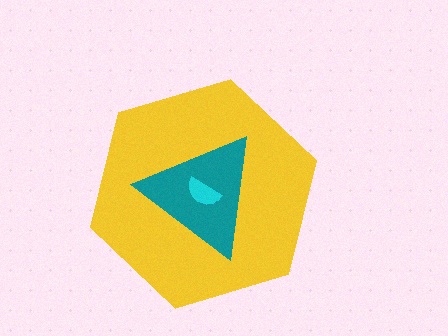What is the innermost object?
The cyan semicircle.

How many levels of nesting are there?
3.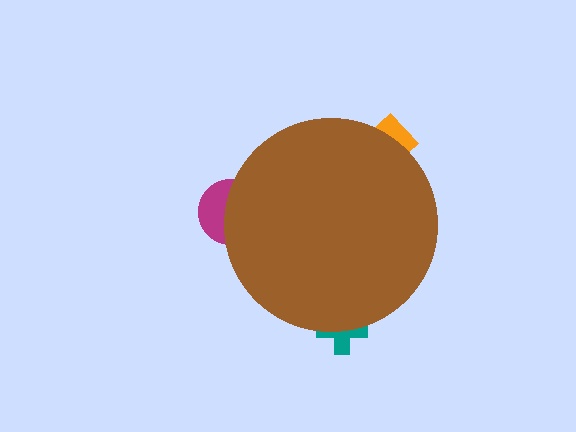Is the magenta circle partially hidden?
Yes, the magenta circle is partially hidden behind the brown circle.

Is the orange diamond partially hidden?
Yes, the orange diamond is partially hidden behind the brown circle.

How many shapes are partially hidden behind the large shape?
3 shapes are partially hidden.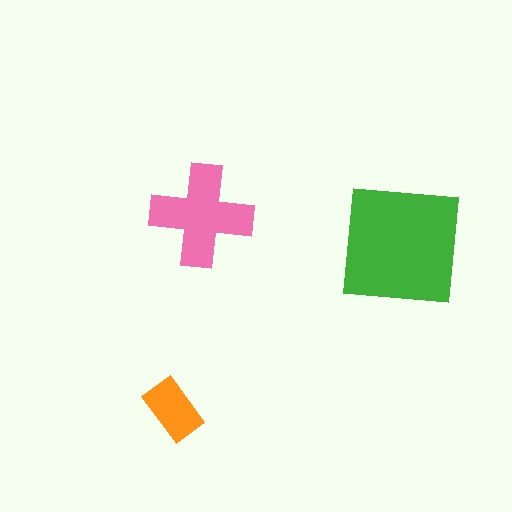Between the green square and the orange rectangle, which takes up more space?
The green square.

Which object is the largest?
The green square.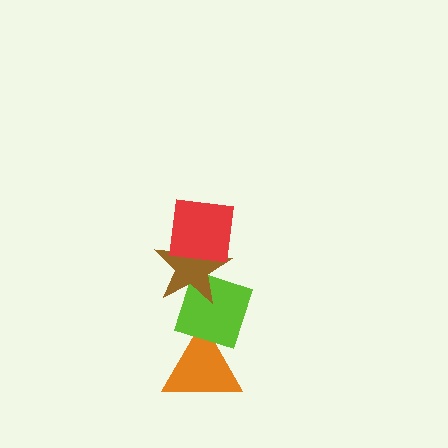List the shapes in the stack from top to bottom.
From top to bottom: the red square, the brown star, the lime diamond, the orange triangle.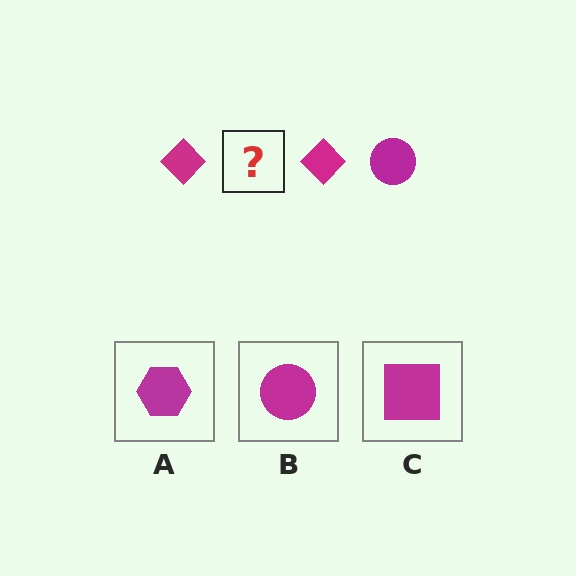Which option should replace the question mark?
Option B.